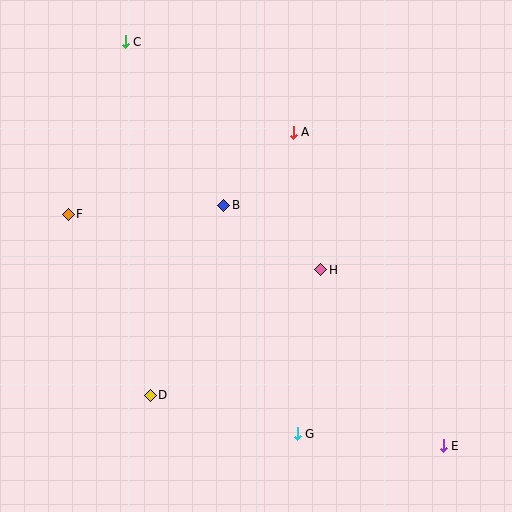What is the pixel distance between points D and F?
The distance between D and F is 199 pixels.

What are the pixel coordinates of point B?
Point B is at (224, 205).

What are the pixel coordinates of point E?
Point E is at (443, 446).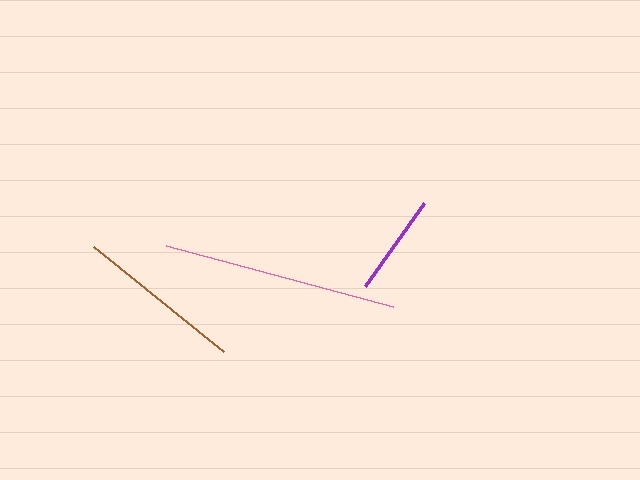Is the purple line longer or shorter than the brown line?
The brown line is longer than the purple line.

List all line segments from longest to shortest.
From longest to shortest: pink, brown, purple.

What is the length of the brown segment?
The brown segment is approximately 167 pixels long.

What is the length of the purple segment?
The purple segment is approximately 102 pixels long.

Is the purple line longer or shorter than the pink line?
The pink line is longer than the purple line.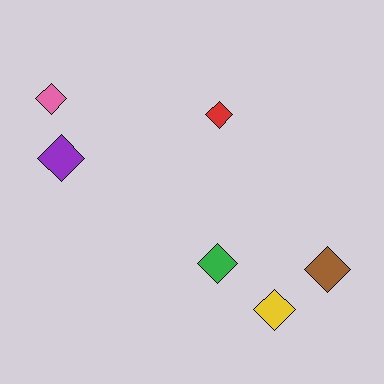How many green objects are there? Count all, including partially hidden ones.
There is 1 green object.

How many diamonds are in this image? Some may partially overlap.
There are 6 diamonds.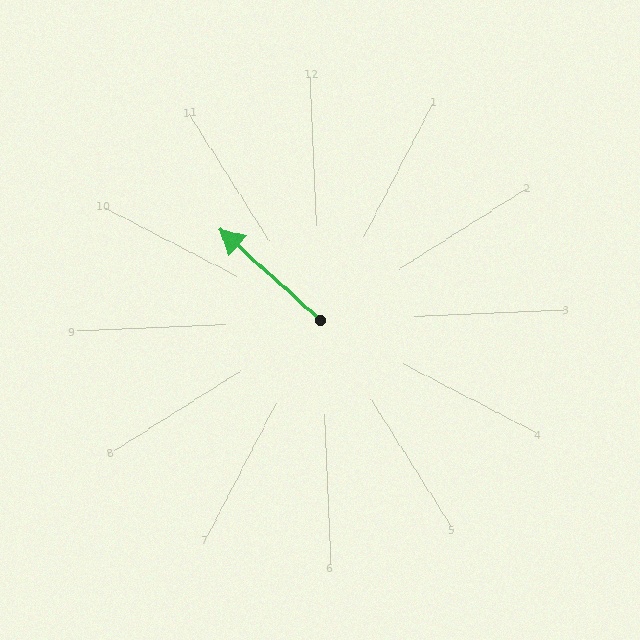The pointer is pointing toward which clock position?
Roughly 10 o'clock.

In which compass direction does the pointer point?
Northwest.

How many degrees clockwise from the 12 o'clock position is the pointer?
Approximately 315 degrees.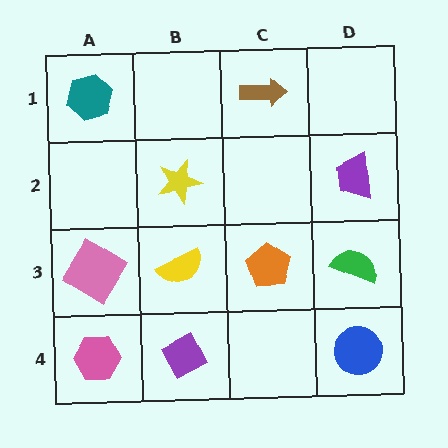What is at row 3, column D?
A green semicircle.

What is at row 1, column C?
A brown arrow.